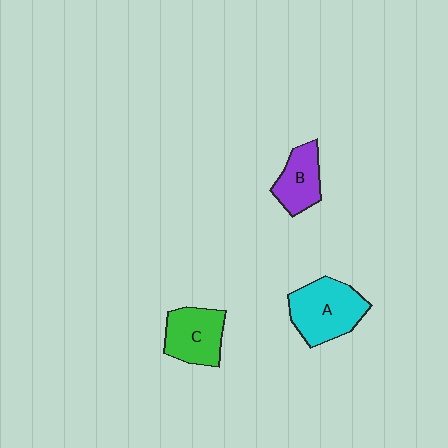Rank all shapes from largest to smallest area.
From largest to smallest: A (cyan), C (green), B (purple).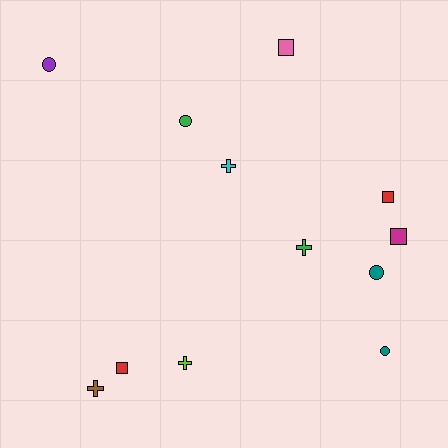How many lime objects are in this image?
There is 1 lime object.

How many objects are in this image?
There are 12 objects.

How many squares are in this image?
There are 4 squares.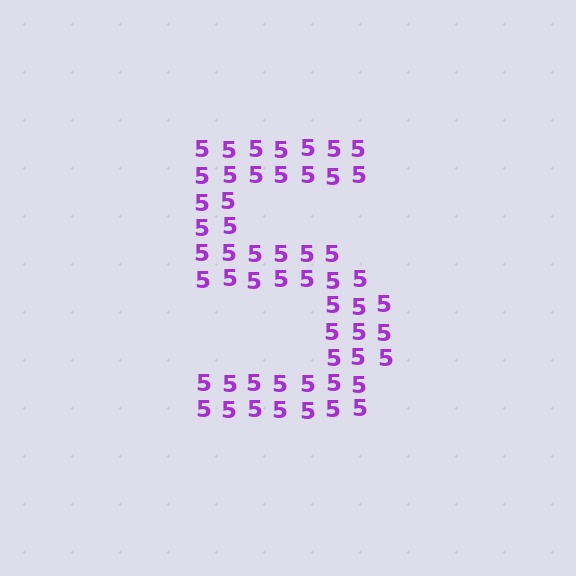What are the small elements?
The small elements are digit 5's.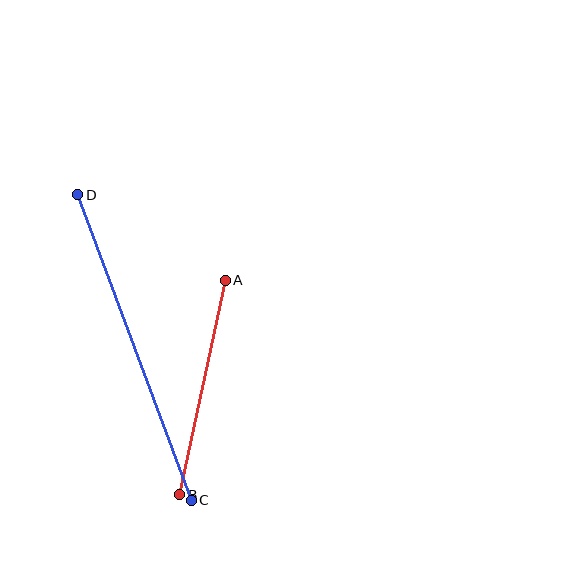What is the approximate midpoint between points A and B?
The midpoint is at approximately (202, 388) pixels.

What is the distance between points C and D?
The distance is approximately 326 pixels.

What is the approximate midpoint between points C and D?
The midpoint is at approximately (135, 347) pixels.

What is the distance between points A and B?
The distance is approximately 219 pixels.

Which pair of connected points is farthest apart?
Points C and D are farthest apart.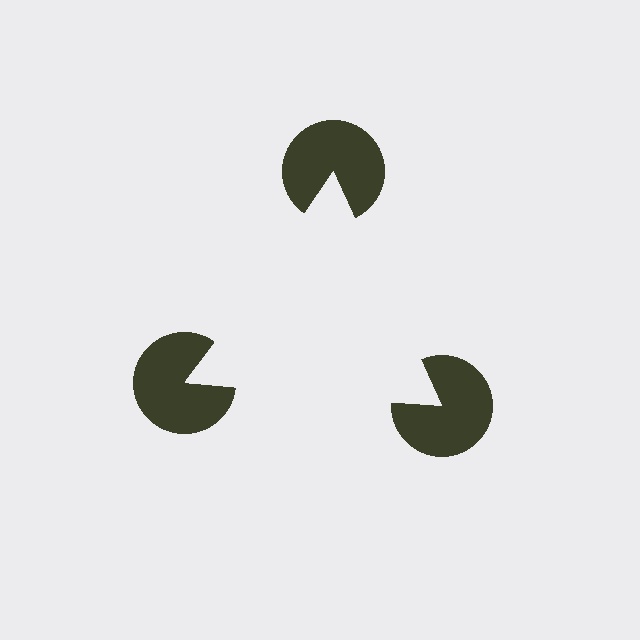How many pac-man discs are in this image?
There are 3 — one at each vertex of the illusory triangle.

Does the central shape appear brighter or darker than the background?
It typically appears slightly brighter than the background, even though no actual brightness change is drawn.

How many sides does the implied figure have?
3 sides.